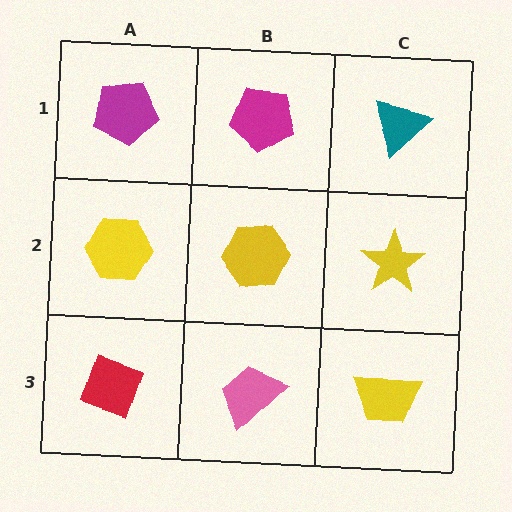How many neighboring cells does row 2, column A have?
3.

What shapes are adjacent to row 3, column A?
A yellow hexagon (row 2, column A), a pink trapezoid (row 3, column B).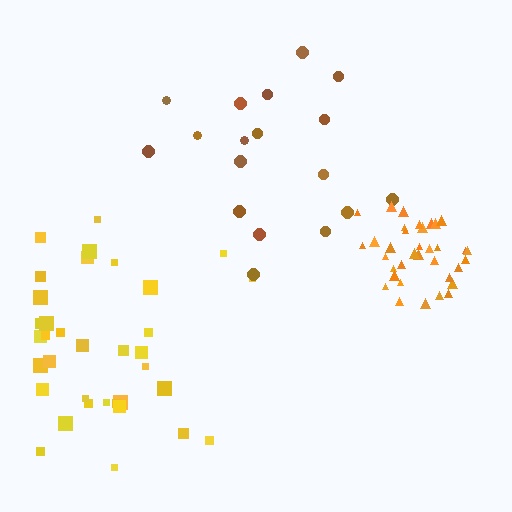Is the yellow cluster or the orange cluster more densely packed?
Orange.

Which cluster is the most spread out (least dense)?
Brown.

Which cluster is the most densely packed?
Orange.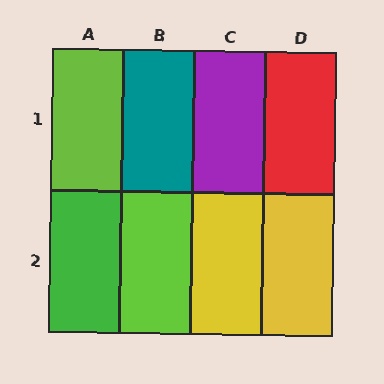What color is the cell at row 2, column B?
Lime.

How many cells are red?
1 cell is red.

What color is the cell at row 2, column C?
Yellow.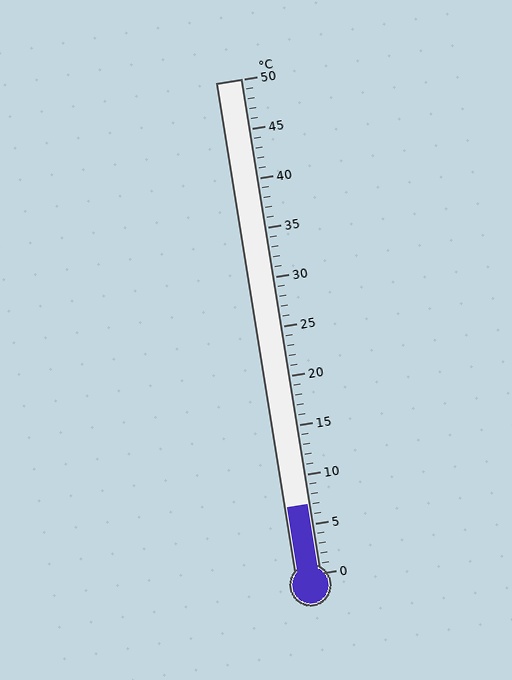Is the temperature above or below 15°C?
The temperature is below 15°C.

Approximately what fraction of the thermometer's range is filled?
The thermometer is filled to approximately 15% of its range.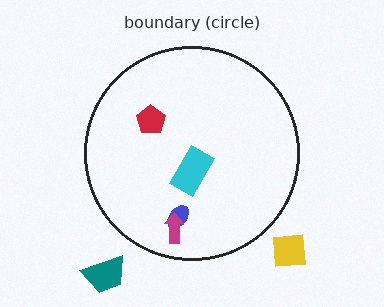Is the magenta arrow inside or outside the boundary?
Inside.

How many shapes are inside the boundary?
4 inside, 2 outside.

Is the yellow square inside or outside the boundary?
Outside.